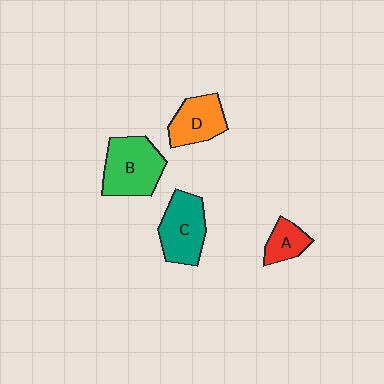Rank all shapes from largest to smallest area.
From largest to smallest: B (green), C (teal), D (orange), A (red).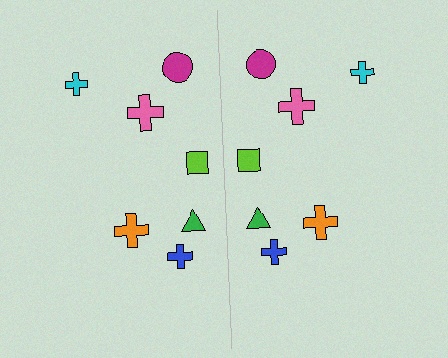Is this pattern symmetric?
Yes, this pattern has bilateral (reflection) symmetry.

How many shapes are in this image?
There are 14 shapes in this image.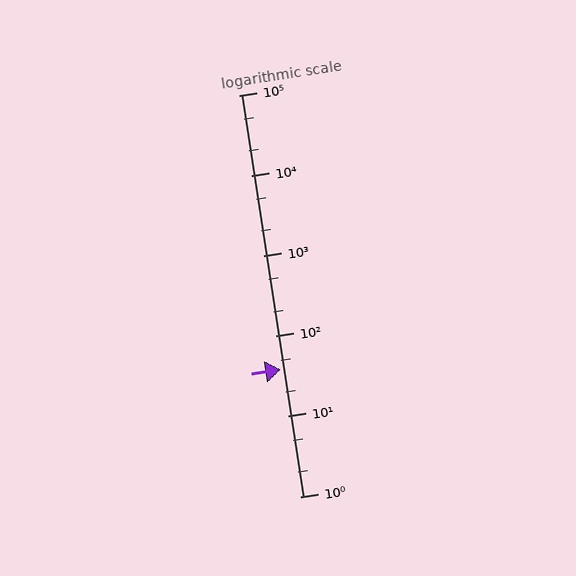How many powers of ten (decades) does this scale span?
The scale spans 5 decades, from 1 to 100000.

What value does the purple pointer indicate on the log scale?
The pointer indicates approximately 38.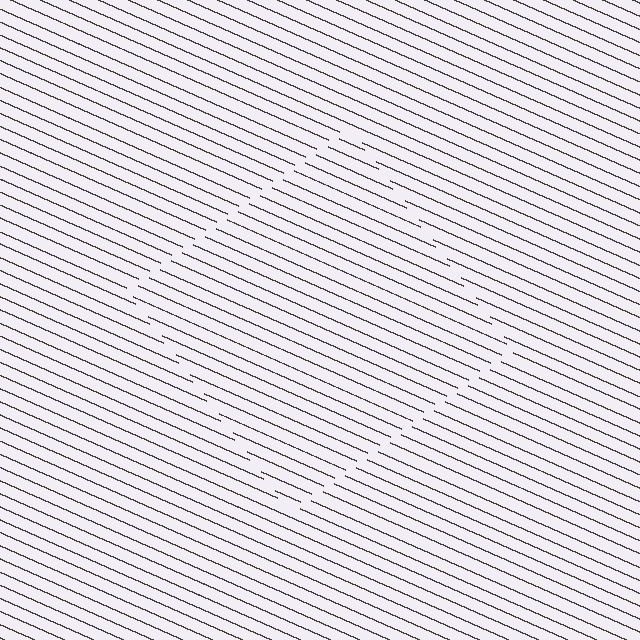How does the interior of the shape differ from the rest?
The interior of the shape contains the same grating, shifted by half a period — the contour is defined by the phase discontinuity where line-ends from the inner and outer gratings abut.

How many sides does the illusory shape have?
4 sides — the line-ends trace a square.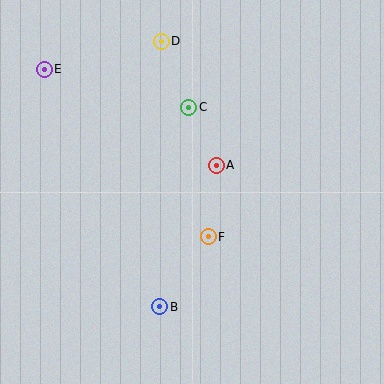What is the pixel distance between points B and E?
The distance between B and E is 264 pixels.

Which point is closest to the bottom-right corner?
Point F is closest to the bottom-right corner.